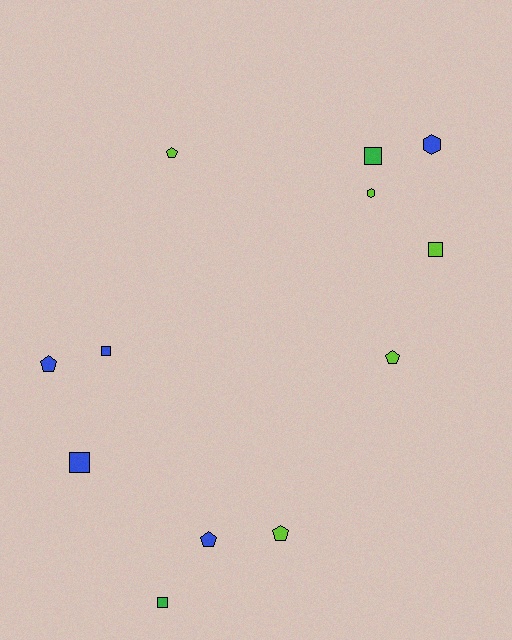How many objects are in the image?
There are 12 objects.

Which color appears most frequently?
Lime, with 5 objects.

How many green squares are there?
There are 2 green squares.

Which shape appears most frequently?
Square, with 5 objects.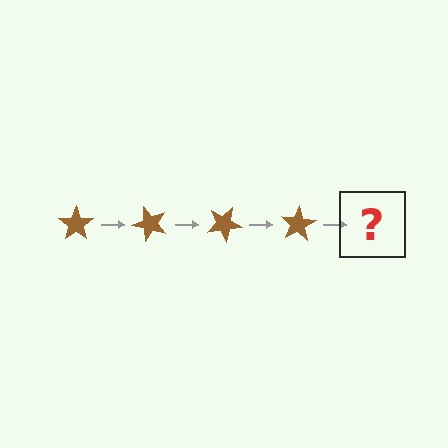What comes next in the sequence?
The next element should be a brown star rotated 200 degrees.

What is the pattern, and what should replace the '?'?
The pattern is that the star rotates 50 degrees each step. The '?' should be a brown star rotated 200 degrees.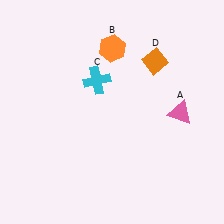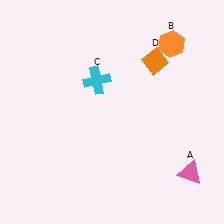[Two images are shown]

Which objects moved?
The objects that moved are: the pink triangle (A), the orange hexagon (B).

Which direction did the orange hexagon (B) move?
The orange hexagon (B) moved right.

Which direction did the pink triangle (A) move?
The pink triangle (A) moved down.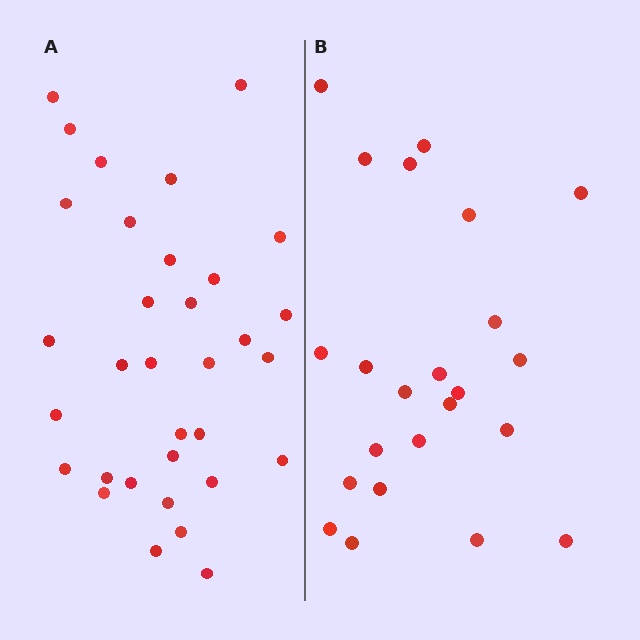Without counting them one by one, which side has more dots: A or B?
Region A (the left region) has more dots.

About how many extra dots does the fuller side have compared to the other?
Region A has roughly 10 or so more dots than region B.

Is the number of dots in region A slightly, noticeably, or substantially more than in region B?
Region A has noticeably more, but not dramatically so. The ratio is roughly 1.4 to 1.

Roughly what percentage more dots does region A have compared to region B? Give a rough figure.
About 45% more.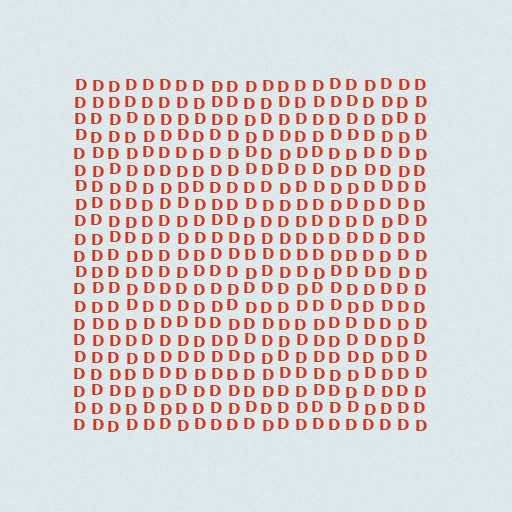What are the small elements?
The small elements are letter D's.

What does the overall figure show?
The overall figure shows a square.